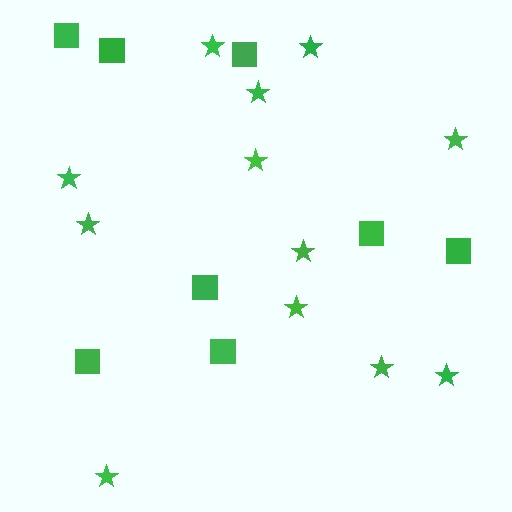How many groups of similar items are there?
There are 2 groups: one group of stars (12) and one group of squares (8).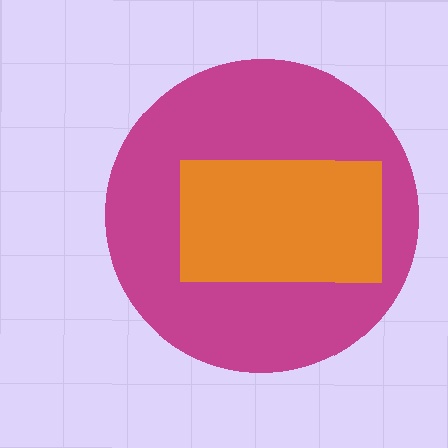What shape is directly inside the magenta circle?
The orange rectangle.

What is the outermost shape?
The magenta circle.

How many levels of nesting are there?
2.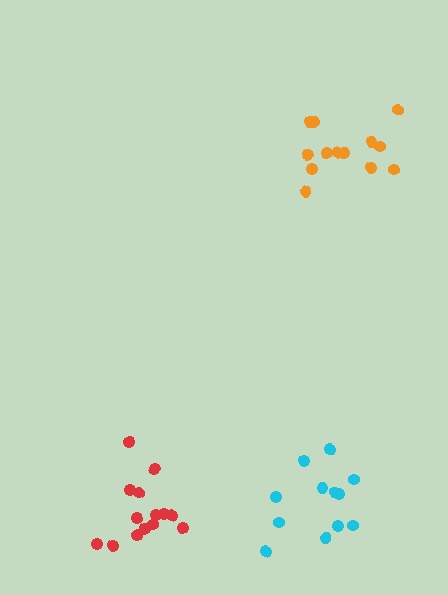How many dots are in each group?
Group 1: 13 dots, Group 2: 14 dots, Group 3: 12 dots (39 total).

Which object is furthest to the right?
The orange cluster is rightmost.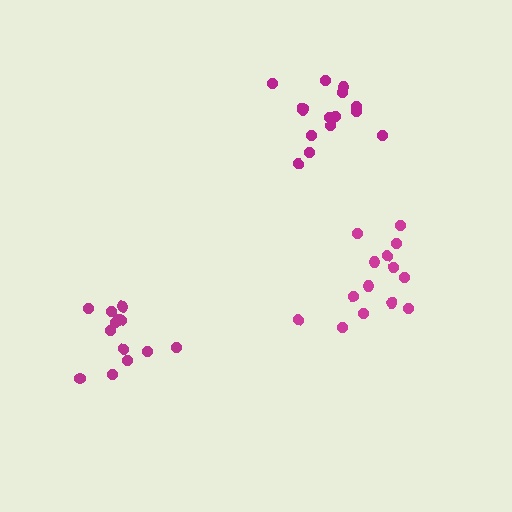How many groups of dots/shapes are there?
There are 3 groups.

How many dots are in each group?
Group 1: 15 dots, Group 2: 14 dots, Group 3: 13 dots (42 total).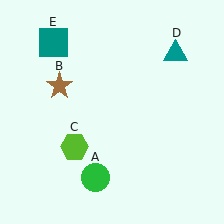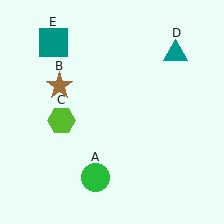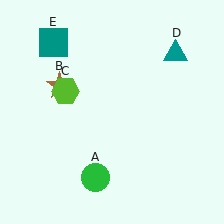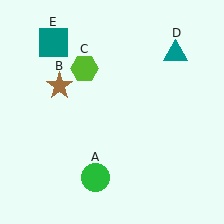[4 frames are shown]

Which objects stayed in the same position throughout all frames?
Green circle (object A) and brown star (object B) and teal triangle (object D) and teal square (object E) remained stationary.